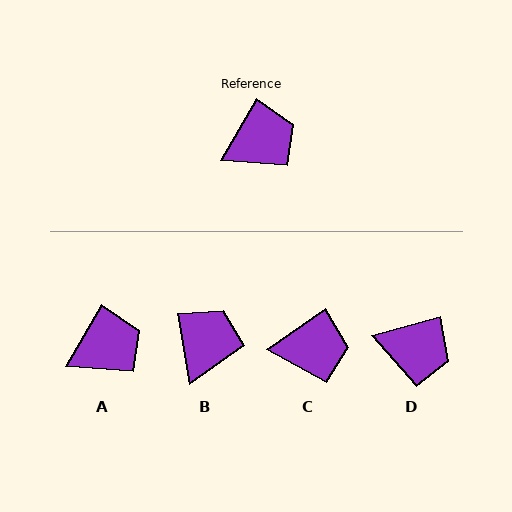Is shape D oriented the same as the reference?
No, it is off by about 45 degrees.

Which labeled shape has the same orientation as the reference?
A.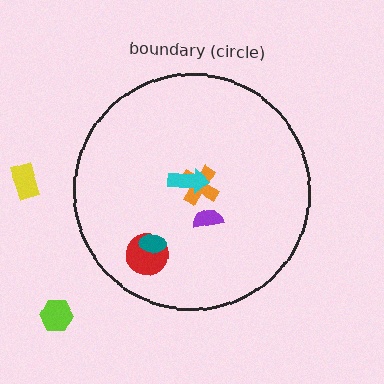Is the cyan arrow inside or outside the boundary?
Inside.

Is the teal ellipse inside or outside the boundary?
Inside.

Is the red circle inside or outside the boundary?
Inside.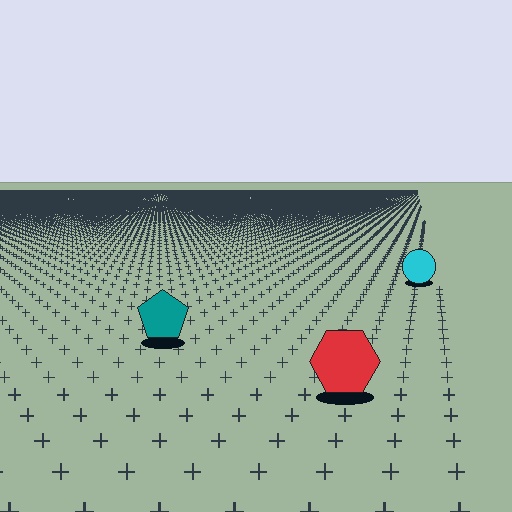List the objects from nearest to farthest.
From nearest to farthest: the red hexagon, the teal pentagon, the cyan circle.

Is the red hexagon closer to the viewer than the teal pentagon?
Yes. The red hexagon is closer — you can tell from the texture gradient: the ground texture is coarser near it.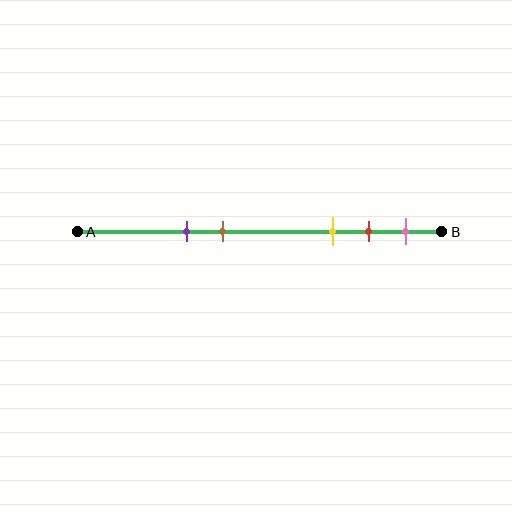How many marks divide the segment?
There are 5 marks dividing the segment.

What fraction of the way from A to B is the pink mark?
The pink mark is approximately 90% (0.9) of the way from A to B.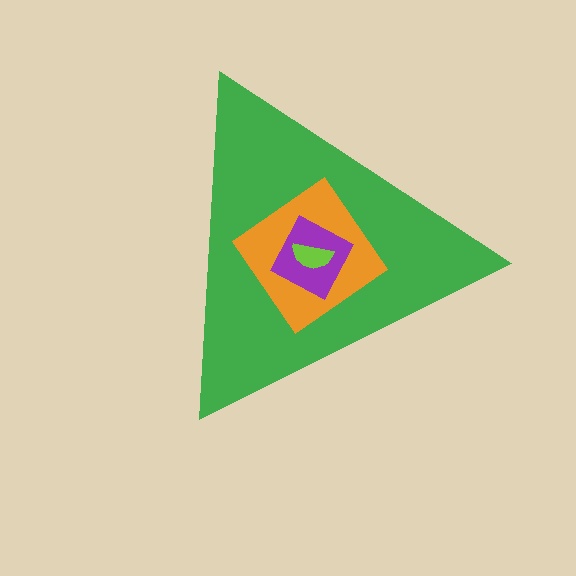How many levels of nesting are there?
4.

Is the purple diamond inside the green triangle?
Yes.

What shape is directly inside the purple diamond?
The lime semicircle.